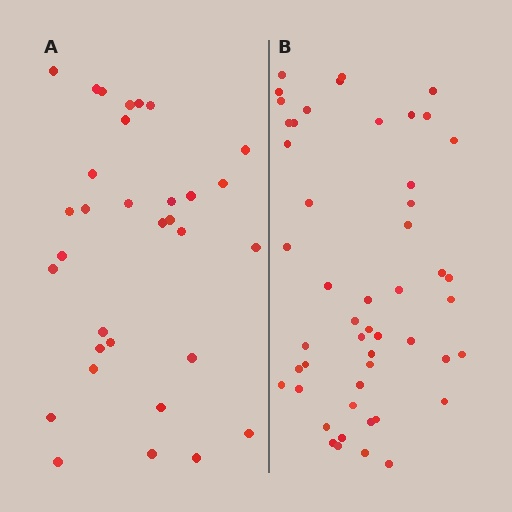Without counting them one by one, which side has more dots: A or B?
Region B (the right region) has more dots.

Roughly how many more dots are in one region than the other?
Region B has approximately 20 more dots than region A.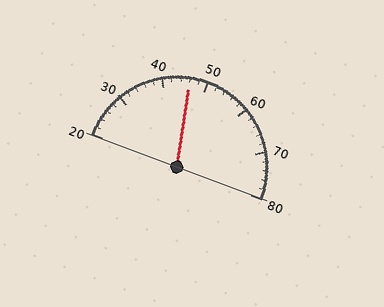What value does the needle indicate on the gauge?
The needle indicates approximately 46.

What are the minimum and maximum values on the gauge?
The gauge ranges from 20 to 80.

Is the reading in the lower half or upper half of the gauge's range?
The reading is in the lower half of the range (20 to 80).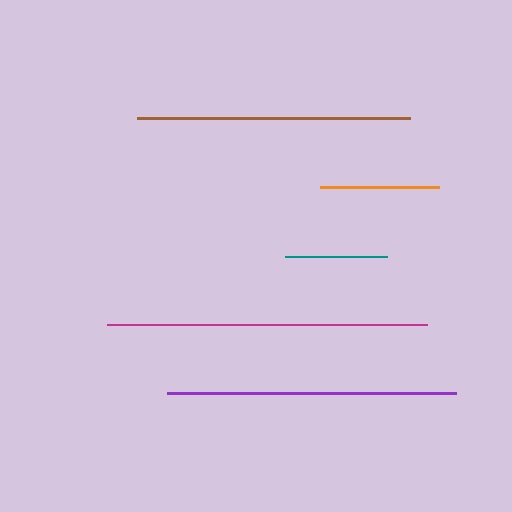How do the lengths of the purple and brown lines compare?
The purple and brown lines are approximately the same length.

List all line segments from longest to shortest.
From longest to shortest: magenta, purple, brown, orange, teal.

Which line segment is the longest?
The magenta line is the longest at approximately 320 pixels.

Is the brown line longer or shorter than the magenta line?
The magenta line is longer than the brown line.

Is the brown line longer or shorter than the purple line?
The purple line is longer than the brown line.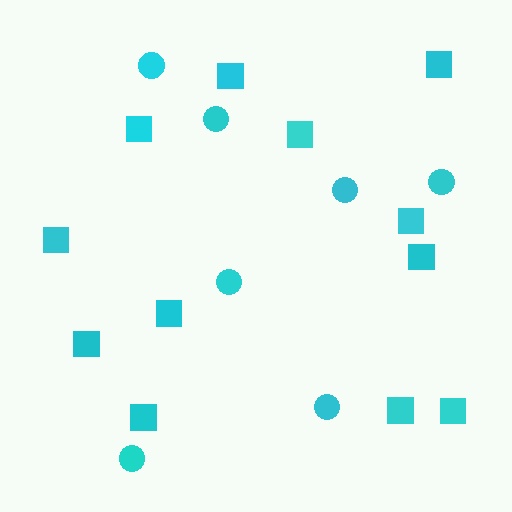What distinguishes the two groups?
There are 2 groups: one group of squares (12) and one group of circles (7).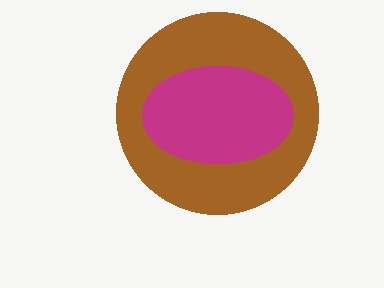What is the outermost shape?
The brown circle.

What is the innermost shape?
The magenta ellipse.